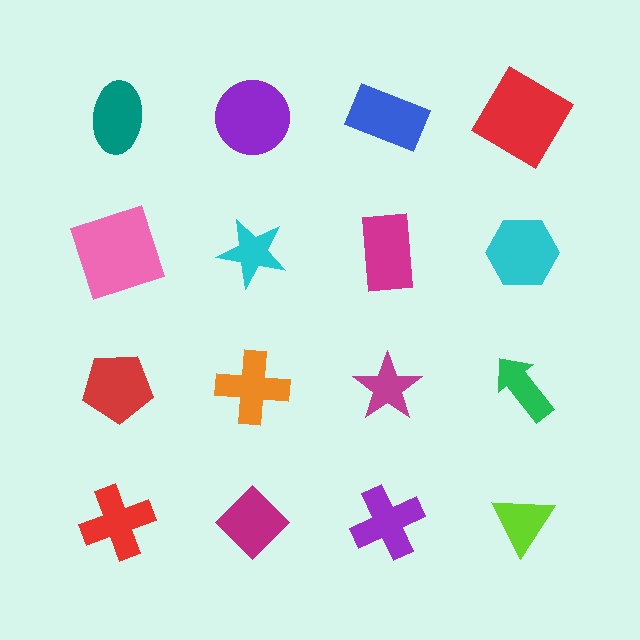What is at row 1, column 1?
A teal ellipse.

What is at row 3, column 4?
A green arrow.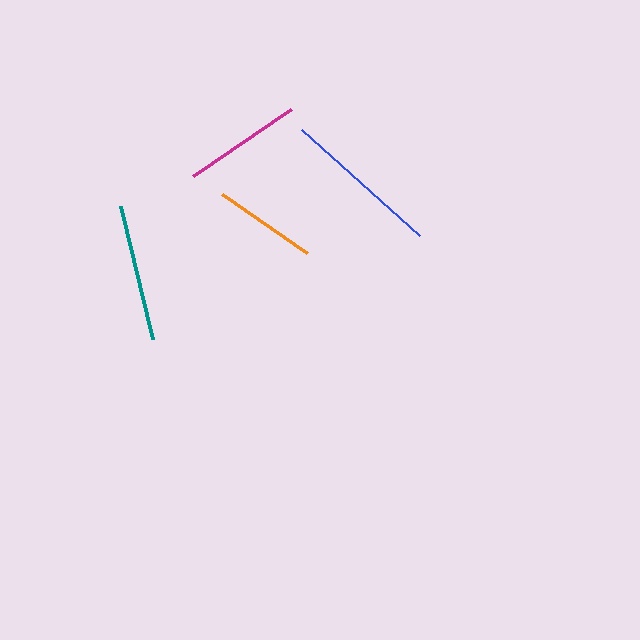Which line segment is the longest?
The blue line is the longest at approximately 158 pixels.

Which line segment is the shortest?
The orange line is the shortest at approximately 103 pixels.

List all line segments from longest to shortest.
From longest to shortest: blue, teal, magenta, orange.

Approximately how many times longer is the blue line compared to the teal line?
The blue line is approximately 1.2 times the length of the teal line.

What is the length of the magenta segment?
The magenta segment is approximately 119 pixels long.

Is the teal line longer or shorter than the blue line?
The blue line is longer than the teal line.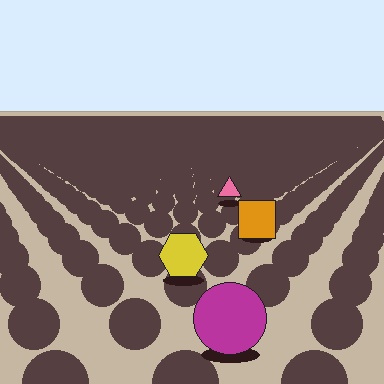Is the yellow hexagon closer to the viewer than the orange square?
Yes. The yellow hexagon is closer — you can tell from the texture gradient: the ground texture is coarser near it.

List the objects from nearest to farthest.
From nearest to farthest: the magenta circle, the yellow hexagon, the orange square, the pink triangle.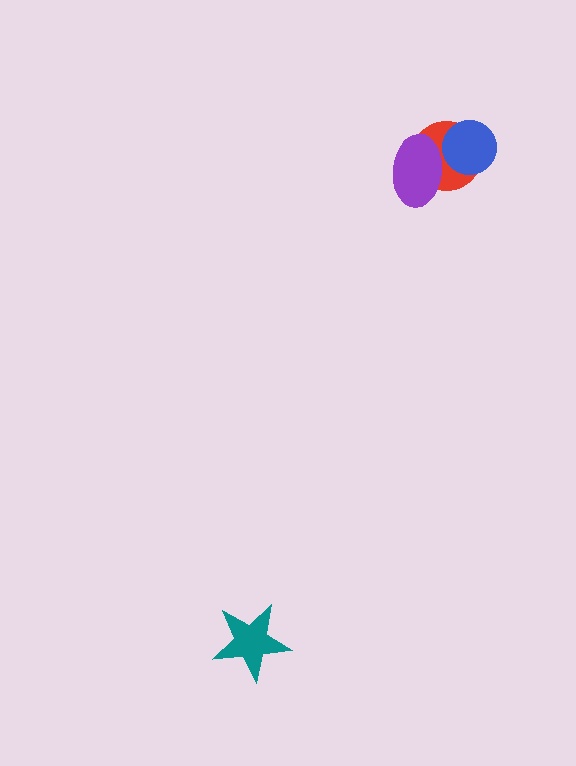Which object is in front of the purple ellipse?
The blue circle is in front of the purple ellipse.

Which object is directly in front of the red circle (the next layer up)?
The purple ellipse is directly in front of the red circle.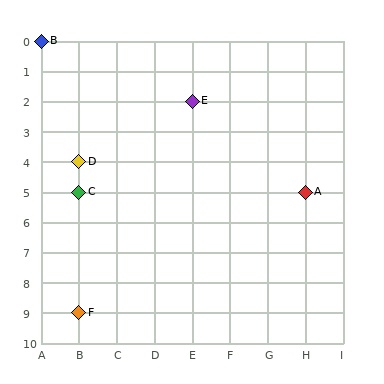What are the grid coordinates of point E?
Point E is at grid coordinates (E, 2).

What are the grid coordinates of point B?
Point B is at grid coordinates (A, 0).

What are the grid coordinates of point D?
Point D is at grid coordinates (B, 4).